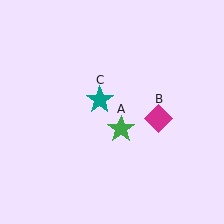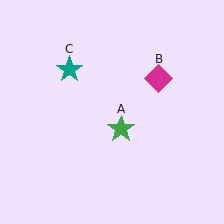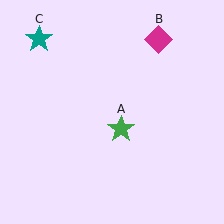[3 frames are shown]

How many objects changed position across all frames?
2 objects changed position: magenta diamond (object B), teal star (object C).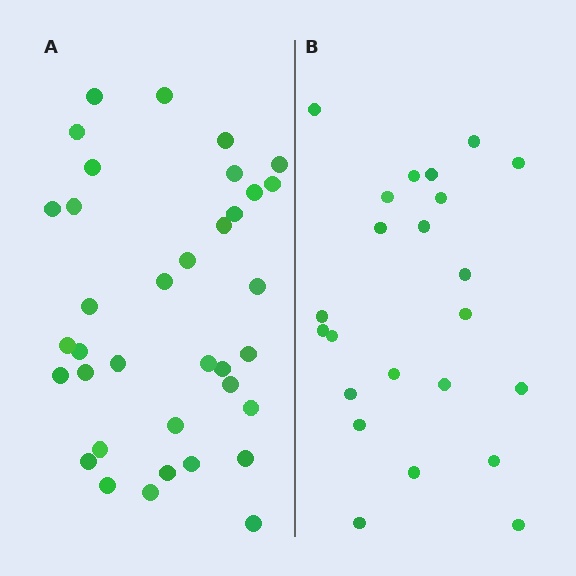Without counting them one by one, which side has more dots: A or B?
Region A (the left region) has more dots.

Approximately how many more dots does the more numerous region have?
Region A has approximately 15 more dots than region B.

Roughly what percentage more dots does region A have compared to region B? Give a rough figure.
About 55% more.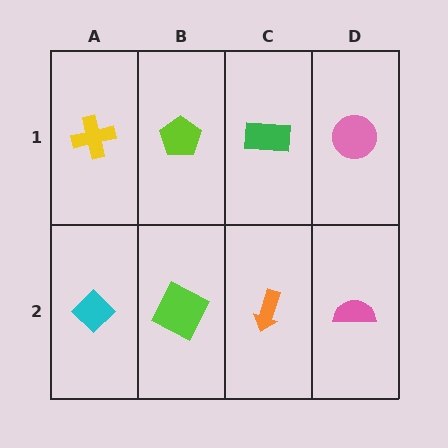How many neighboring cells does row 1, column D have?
2.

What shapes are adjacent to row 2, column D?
A pink circle (row 1, column D), an orange arrow (row 2, column C).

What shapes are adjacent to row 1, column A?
A cyan diamond (row 2, column A), a lime pentagon (row 1, column B).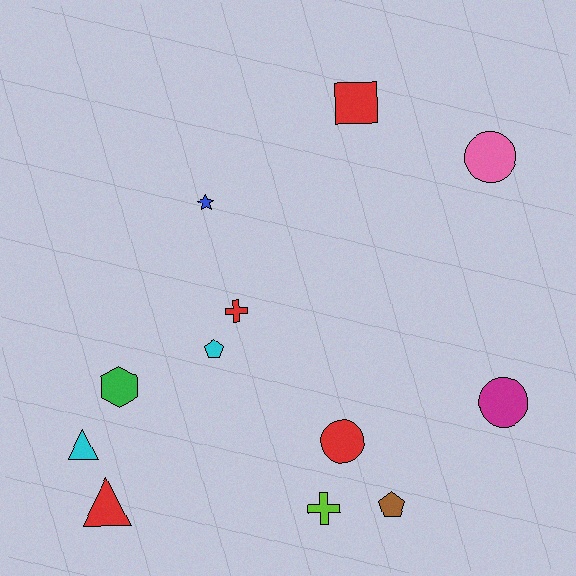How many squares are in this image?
There is 1 square.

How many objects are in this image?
There are 12 objects.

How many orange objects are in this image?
There are no orange objects.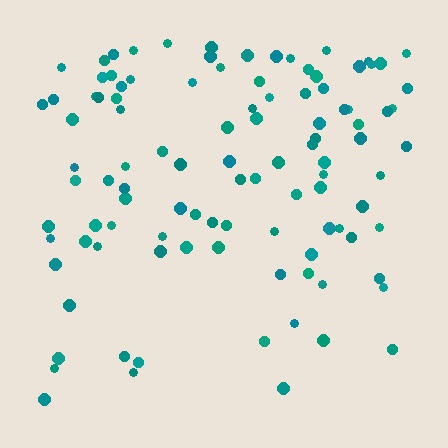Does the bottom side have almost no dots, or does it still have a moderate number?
Still a moderate number, just noticeably fewer than the top.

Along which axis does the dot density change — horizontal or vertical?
Vertical.